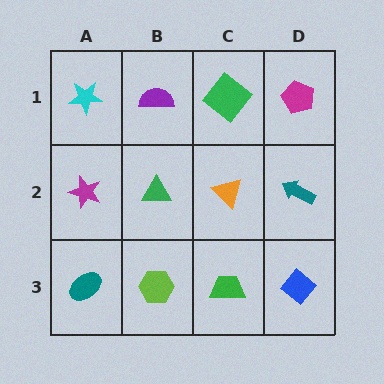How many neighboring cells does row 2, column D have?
3.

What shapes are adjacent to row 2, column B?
A purple semicircle (row 1, column B), a lime hexagon (row 3, column B), a magenta star (row 2, column A), an orange triangle (row 2, column C).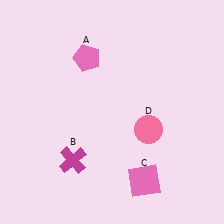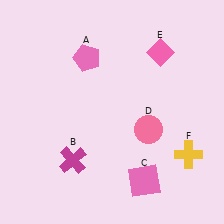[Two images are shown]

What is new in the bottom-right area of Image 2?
A yellow cross (F) was added in the bottom-right area of Image 2.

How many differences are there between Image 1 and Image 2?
There are 2 differences between the two images.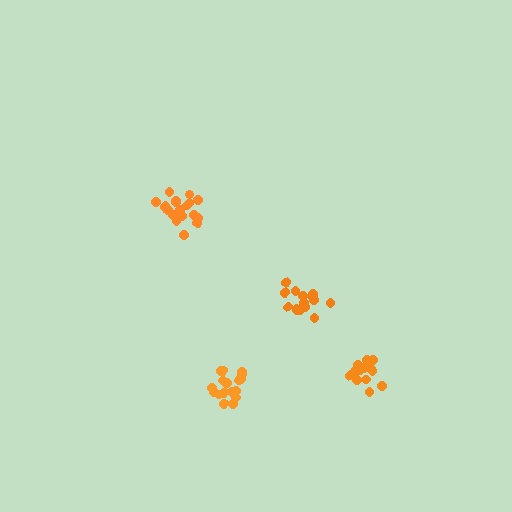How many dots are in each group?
Group 1: 15 dots, Group 2: 18 dots, Group 3: 18 dots, Group 4: 15 dots (66 total).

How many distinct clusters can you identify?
There are 4 distinct clusters.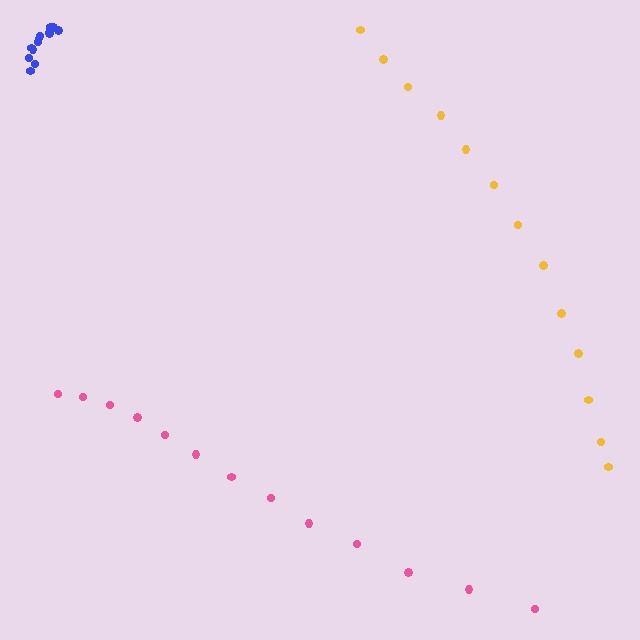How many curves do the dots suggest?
There are 3 distinct paths.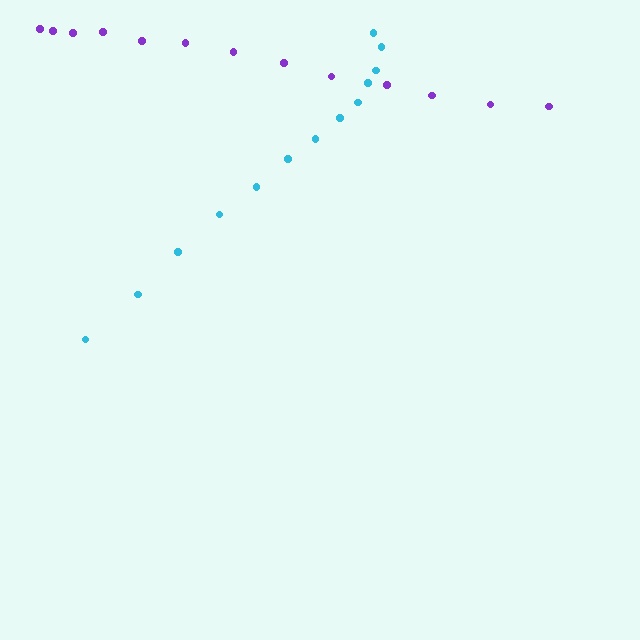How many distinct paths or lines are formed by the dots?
There are 2 distinct paths.